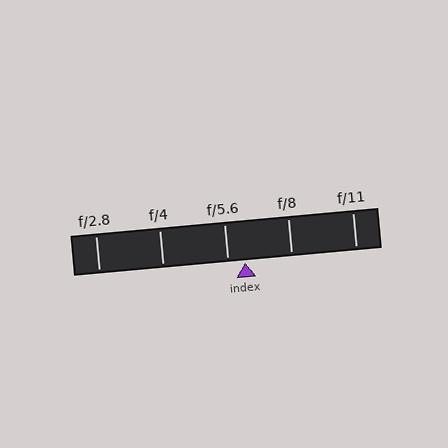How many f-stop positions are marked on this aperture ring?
There are 5 f-stop positions marked.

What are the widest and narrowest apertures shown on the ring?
The widest aperture shown is f/2.8 and the narrowest is f/11.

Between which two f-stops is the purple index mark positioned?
The index mark is between f/5.6 and f/8.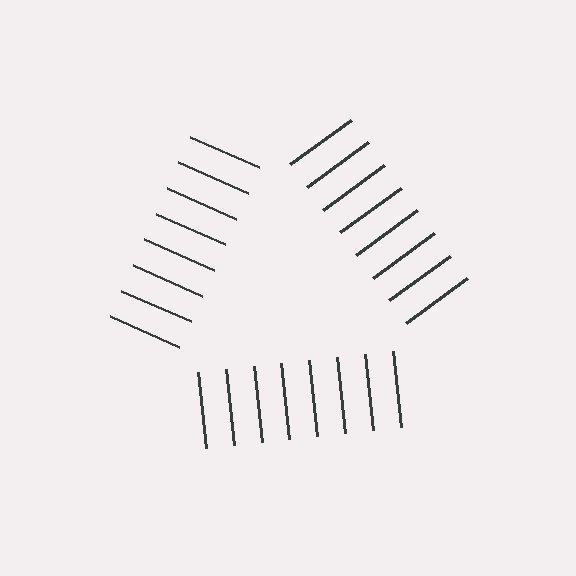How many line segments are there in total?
24 — 8 along each of the 3 edges.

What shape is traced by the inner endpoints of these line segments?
An illusory triangle — the line segments terminate on its edges but no continuous stroke is drawn.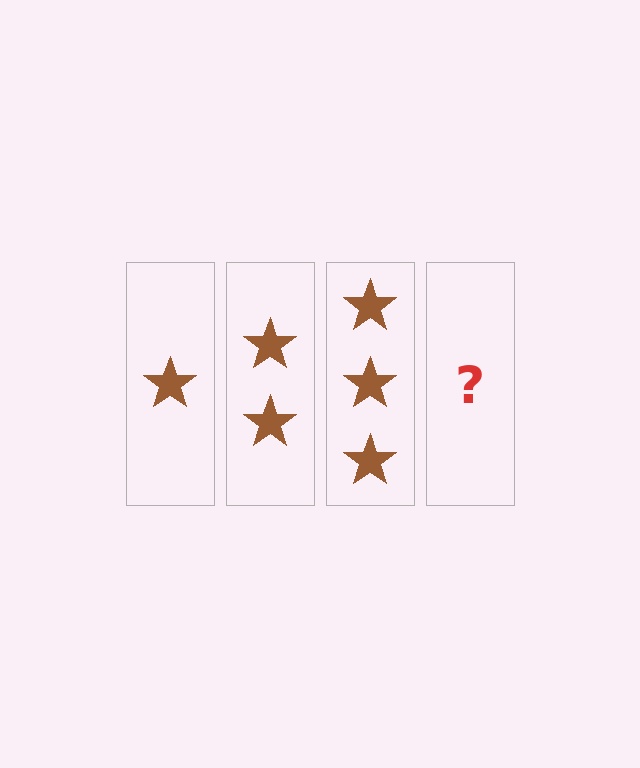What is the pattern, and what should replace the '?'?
The pattern is that each step adds one more star. The '?' should be 4 stars.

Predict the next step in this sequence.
The next step is 4 stars.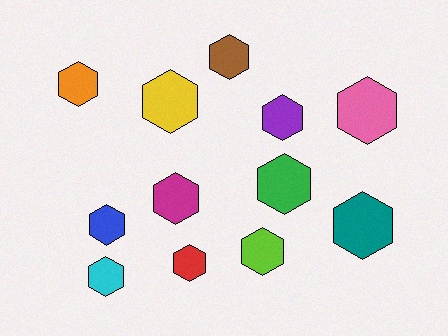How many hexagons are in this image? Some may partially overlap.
There are 12 hexagons.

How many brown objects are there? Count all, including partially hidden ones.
There is 1 brown object.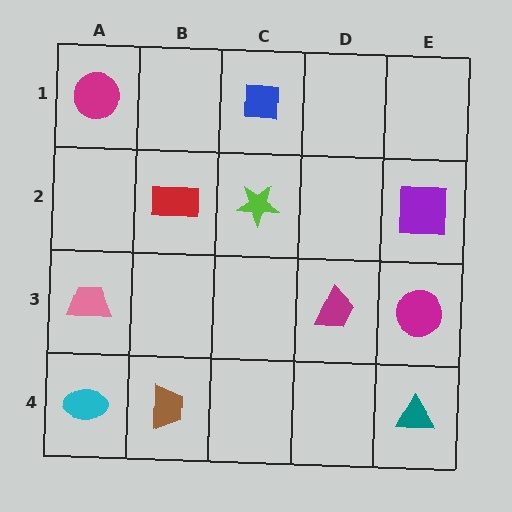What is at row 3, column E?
A magenta circle.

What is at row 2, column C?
A lime star.